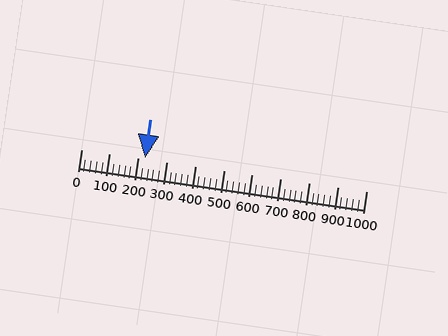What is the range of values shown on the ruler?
The ruler shows values from 0 to 1000.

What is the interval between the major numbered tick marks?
The major tick marks are spaced 100 units apart.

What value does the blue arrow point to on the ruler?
The blue arrow points to approximately 223.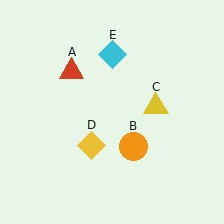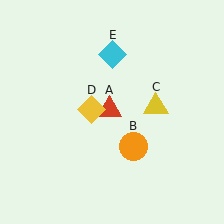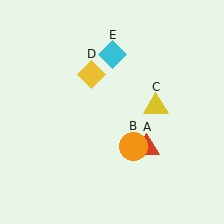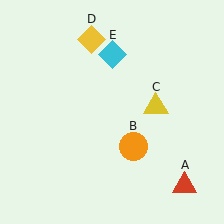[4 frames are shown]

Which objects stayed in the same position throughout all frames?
Orange circle (object B) and yellow triangle (object C) and cyan diamond (object E) remained stationary.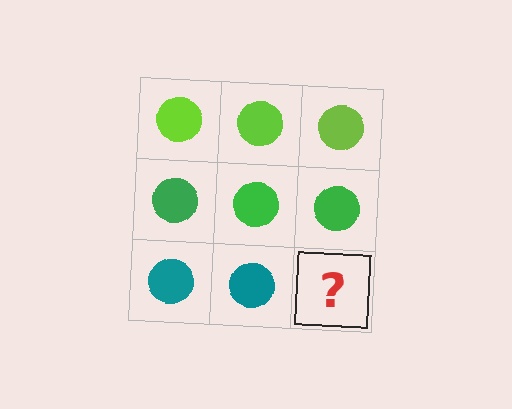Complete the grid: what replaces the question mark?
The question mark should be replaced with a teal circle.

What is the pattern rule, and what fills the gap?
The rule is that each row has a consistent color. The gap should be filled with a teal circle.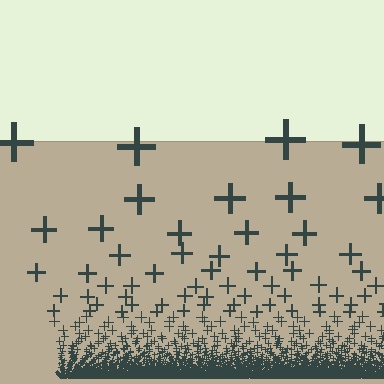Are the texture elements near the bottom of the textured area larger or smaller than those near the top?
Smaller. The gradient is inverted — elements near the bottom are smaller and denser.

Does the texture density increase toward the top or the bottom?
Density increases toward the bottom.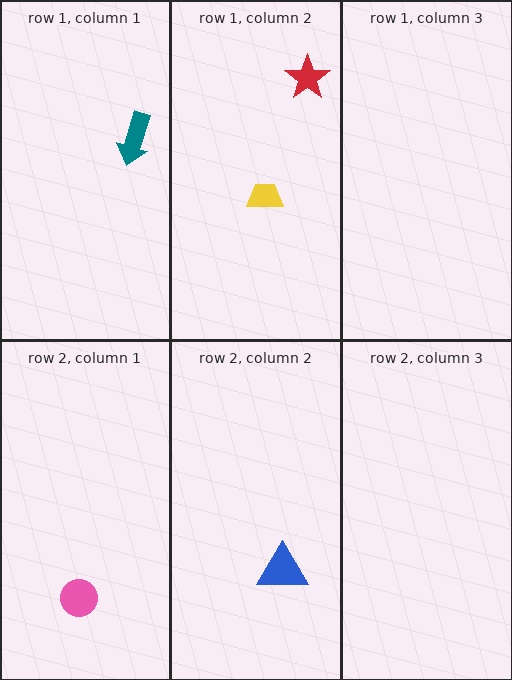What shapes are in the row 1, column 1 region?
The teal arrow.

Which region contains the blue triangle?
The row 2, column 2 region.